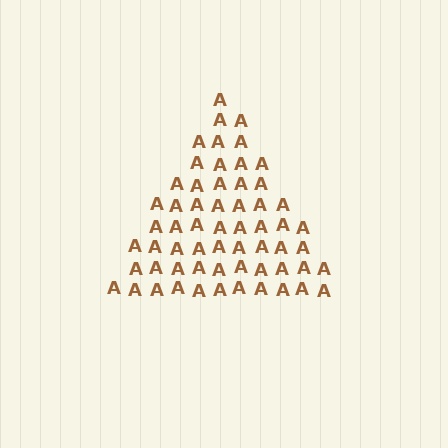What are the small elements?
The small elements are letter A's.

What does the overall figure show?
The overall figure shows a triangle.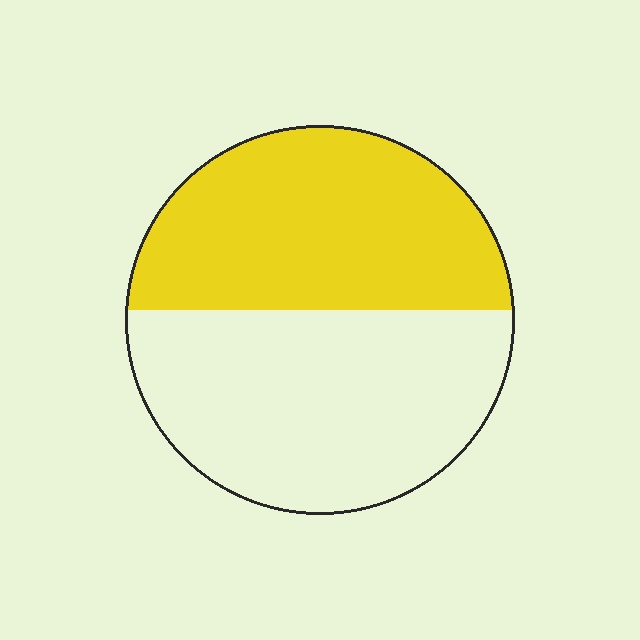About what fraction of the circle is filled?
About one half (1/2).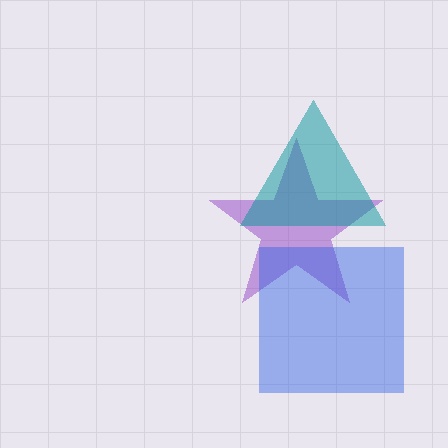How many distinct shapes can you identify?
There are 3 distinct shapes: a purple star, a teal triangle, a blue square.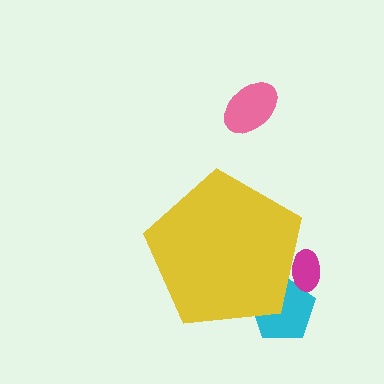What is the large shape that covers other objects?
A yellow pentagon.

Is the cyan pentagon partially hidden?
Yes, the cyan pentagon is partially hidden behind the yellow pentagon.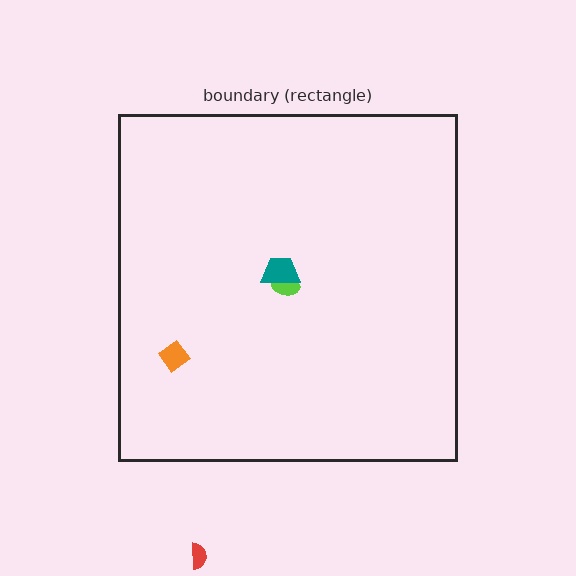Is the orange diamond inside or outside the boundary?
Inside.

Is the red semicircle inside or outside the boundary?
Outside.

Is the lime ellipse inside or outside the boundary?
Inside.